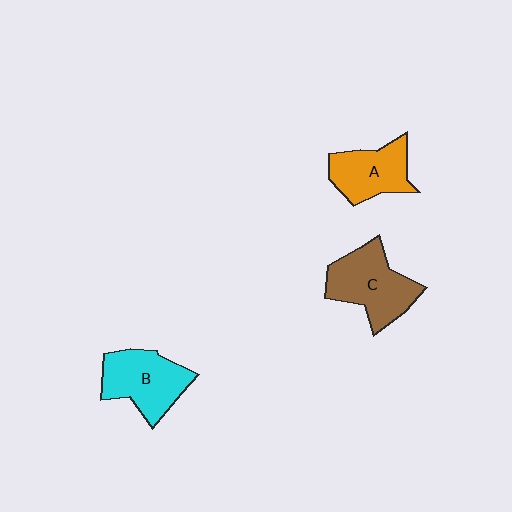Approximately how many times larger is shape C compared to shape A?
Approximately 1.3 times.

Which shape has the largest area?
Shape C (brown).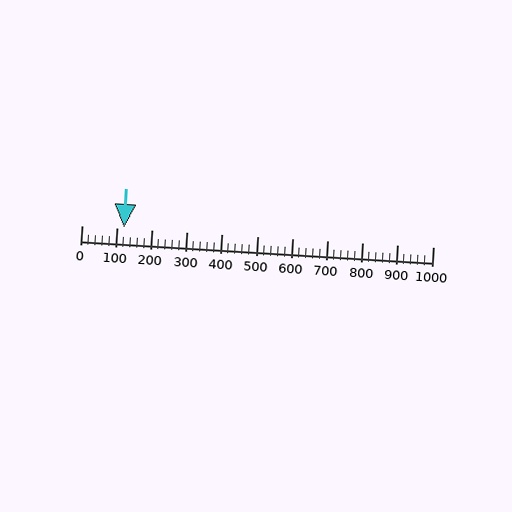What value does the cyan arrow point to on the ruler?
The cyan arrow points to approximately 120.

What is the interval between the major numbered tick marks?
The major tick marks are spaced 100 units apart.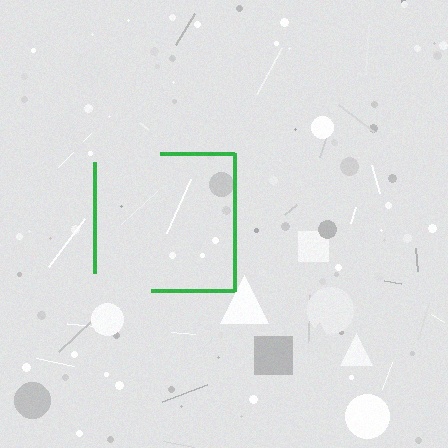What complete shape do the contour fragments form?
The contour fragments form a square.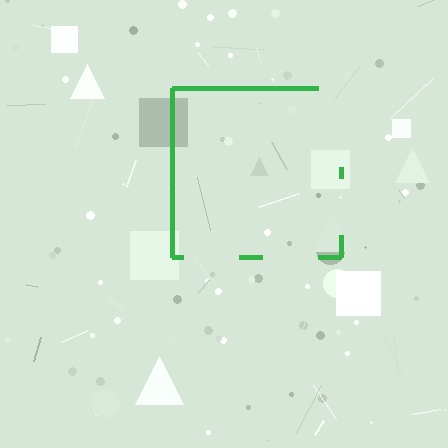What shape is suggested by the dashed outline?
The dashed outline suggests a square.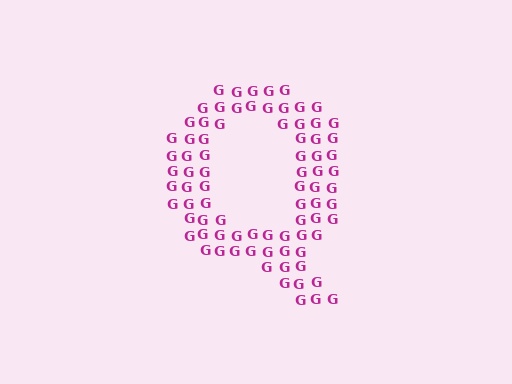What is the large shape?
The large shape is the letter Q.